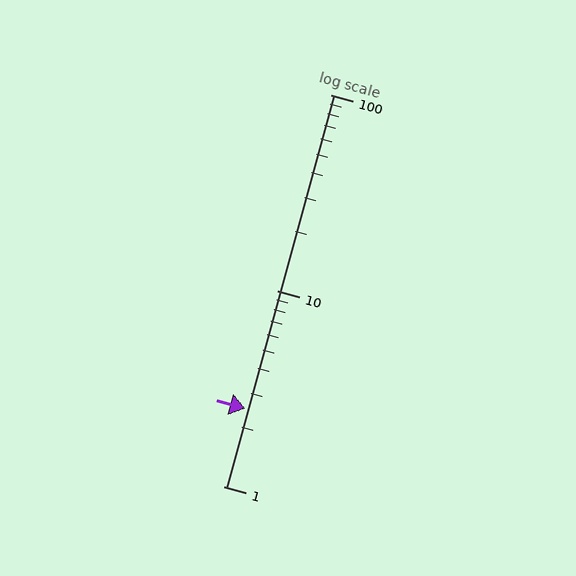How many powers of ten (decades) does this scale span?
The scale spans 2 decades, from 1 to 100.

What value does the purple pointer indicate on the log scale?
The pointer indicates approximately 2.5.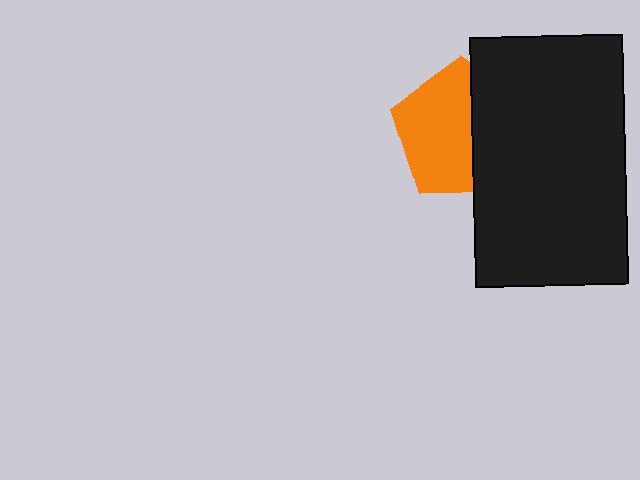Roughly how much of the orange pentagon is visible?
About half of it is visible (roughly 59%).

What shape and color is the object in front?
The object in front is a black rectangle.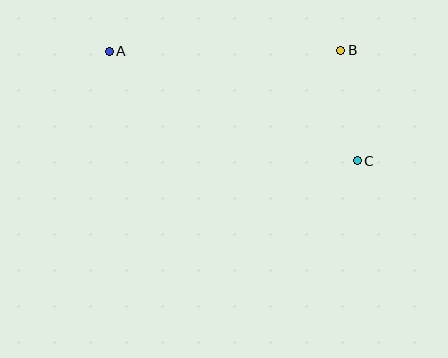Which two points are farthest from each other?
Points A and C are farthest from each other.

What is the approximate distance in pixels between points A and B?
The distance between A and B is approximately 231 pixels.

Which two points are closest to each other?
Points B and C are closest to each other.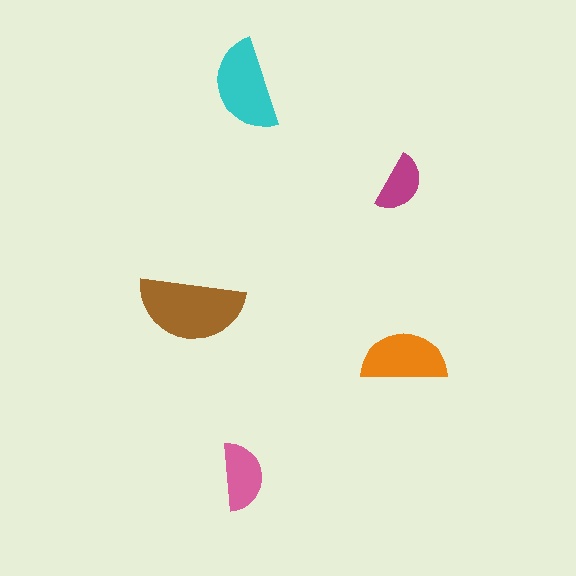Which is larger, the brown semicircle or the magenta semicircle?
The brown one.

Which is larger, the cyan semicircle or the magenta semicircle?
The cyan one.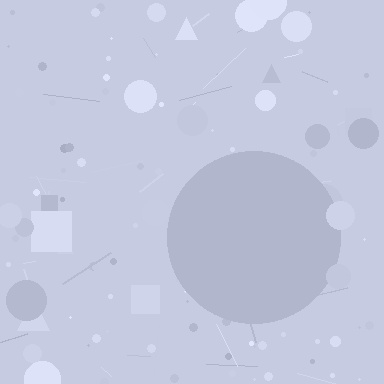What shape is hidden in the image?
A circle is hidden in the image.